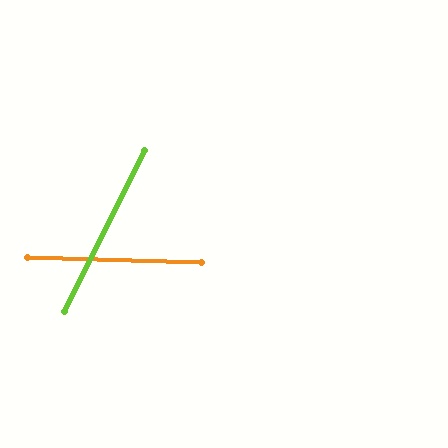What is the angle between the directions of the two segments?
Approximately 65 degrees.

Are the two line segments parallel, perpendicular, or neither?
Neither parallel nor perpendicular — they differ by about 65°.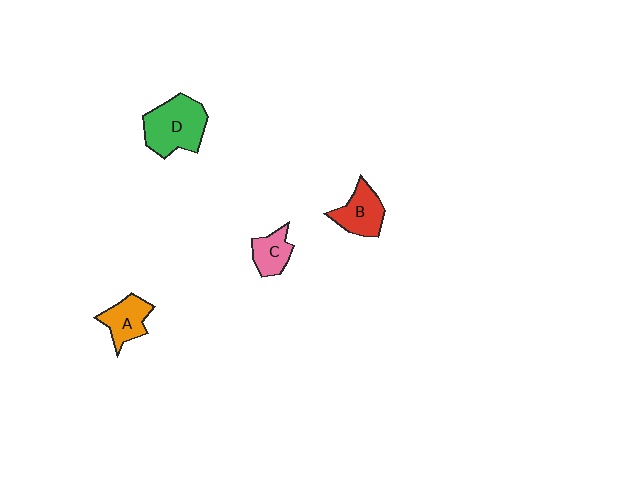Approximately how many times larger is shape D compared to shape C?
Approximately 2.0 times.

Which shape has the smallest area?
Shape C (pink).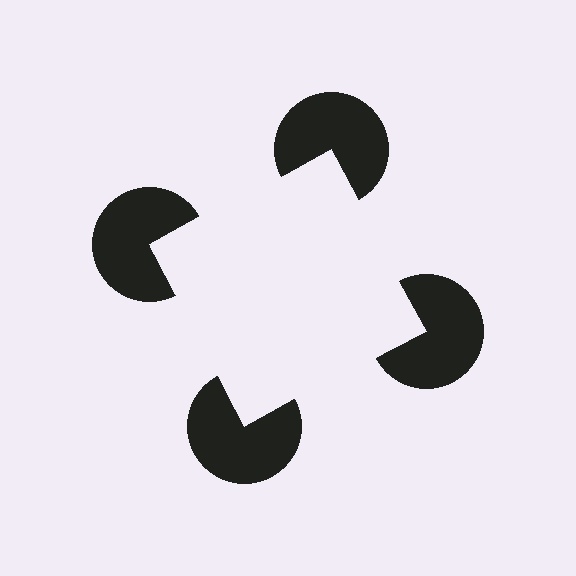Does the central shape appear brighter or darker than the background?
It typically appears slightly brighter than the background, even though no actual brightness change is drawn.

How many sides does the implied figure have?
4 sides.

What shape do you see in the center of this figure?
An illusory square — its edges are inferred from the aligned wedge cuts in the pac-man discs, not physically drawn.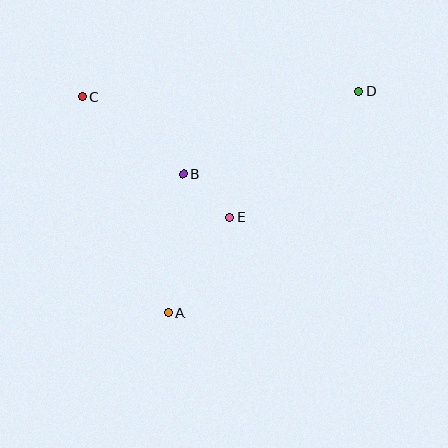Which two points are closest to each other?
Points B and E are closest to each other.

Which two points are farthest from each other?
Points A and D are farthest from each other.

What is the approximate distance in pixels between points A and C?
The distance between A and C is approximately 232 pixels.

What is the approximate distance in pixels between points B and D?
The distance between B and D is approximately 194 pixels.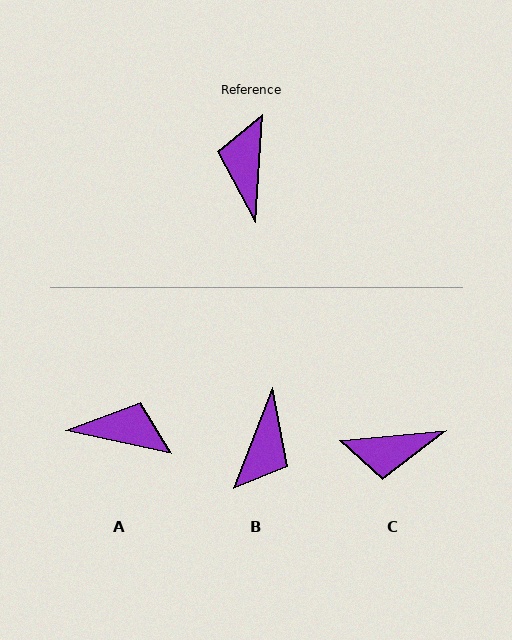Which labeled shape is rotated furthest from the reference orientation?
B, about 163 degrees away.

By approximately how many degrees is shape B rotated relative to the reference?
Approximately 163 degrees counter-clockwise.